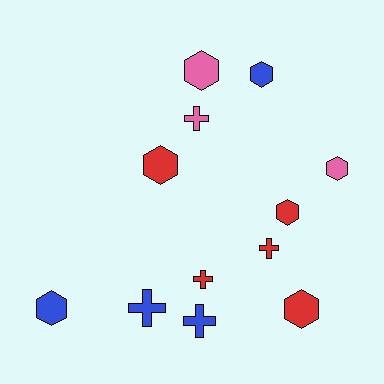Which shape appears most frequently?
Hexagon, with 7 objects.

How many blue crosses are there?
There are 2 blue crosses.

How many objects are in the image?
There are 12 objects.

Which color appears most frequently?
Red, with 5 objects.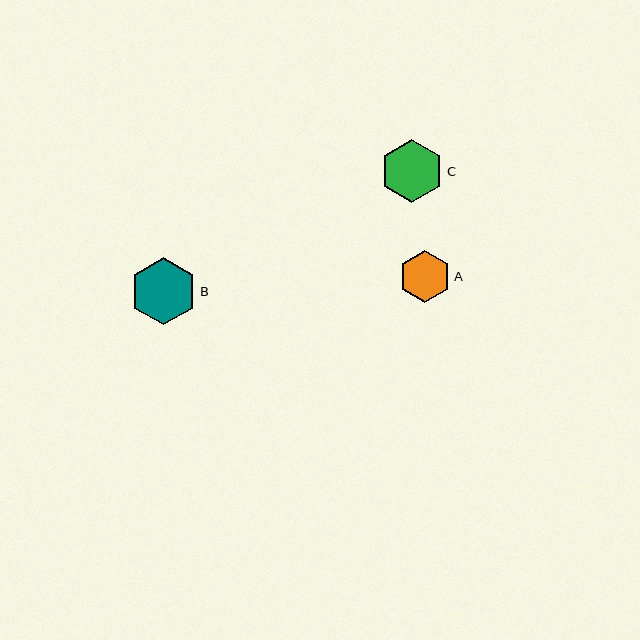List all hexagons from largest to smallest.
From largest to smallest: B, C, A.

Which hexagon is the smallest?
Hexagon A is the smallest with a size of approximately 52 pixels.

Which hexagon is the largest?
Hexagon B is the largest with a size of approximately 67 pixels.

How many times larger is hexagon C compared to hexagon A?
Hexagon C is approximately 1.2 times the size of hexagon A.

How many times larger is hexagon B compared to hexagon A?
Hexagon B is approximately 1.3 times the size of hexagon A.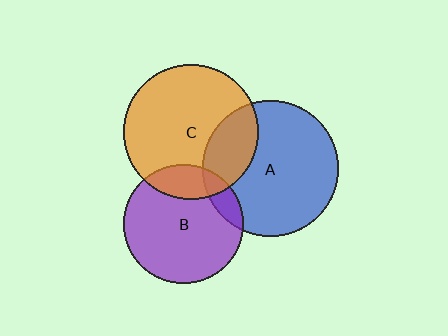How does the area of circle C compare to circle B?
Approximately 1.3 times.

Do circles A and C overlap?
Yes.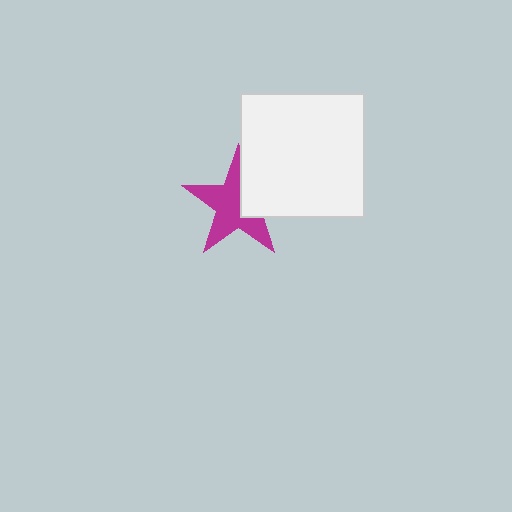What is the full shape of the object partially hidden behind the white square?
The partially hidden object is a magenta star.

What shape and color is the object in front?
The object in front is a white square.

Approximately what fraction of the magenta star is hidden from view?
Roughly 34% of the magenta star is hidden behind the white square.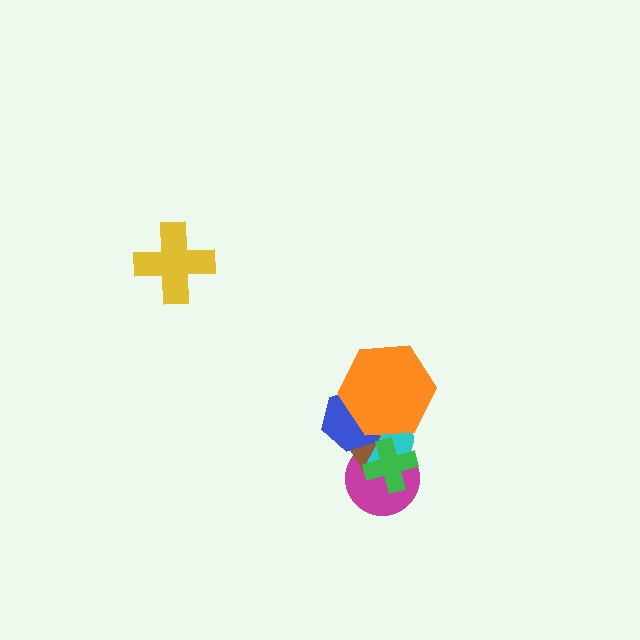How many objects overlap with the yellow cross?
0 objects overlap with the yellow cross.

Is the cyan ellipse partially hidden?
Yes, it is partially covered by another shape.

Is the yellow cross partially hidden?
No, no other shape covers it.